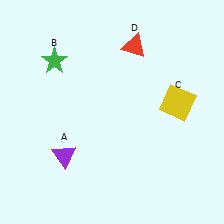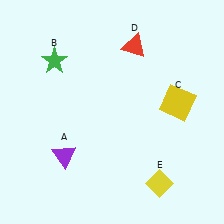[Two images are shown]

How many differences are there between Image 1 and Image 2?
There is 1 difference between the two images.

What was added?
A yellow diamond (E) was added in Image 2.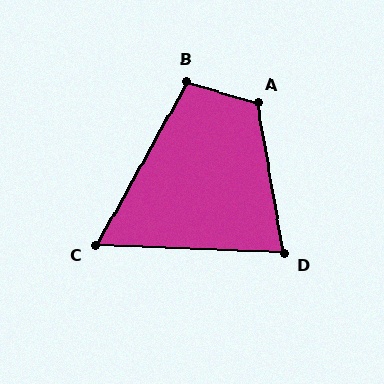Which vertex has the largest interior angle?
A, at approximately 117 degrees.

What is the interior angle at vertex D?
Approximately 78 degrees (acute).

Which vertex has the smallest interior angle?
C, at approximately 63 degrees.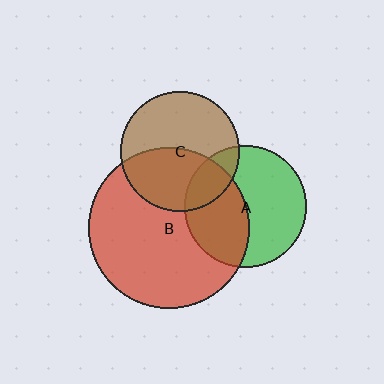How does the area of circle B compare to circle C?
Approximately 1.8 times.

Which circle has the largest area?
Circle B (red).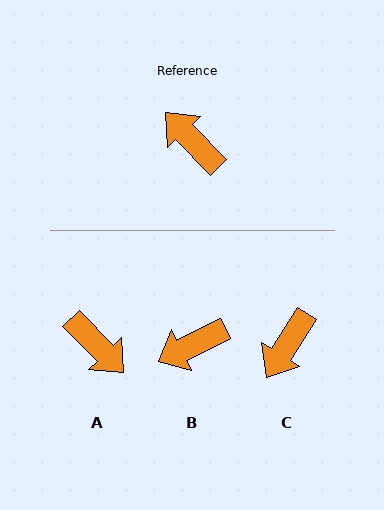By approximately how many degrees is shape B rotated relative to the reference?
Approximately 72 degrees counter-clockwise.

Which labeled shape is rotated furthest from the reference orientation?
A, about 180 degrees away.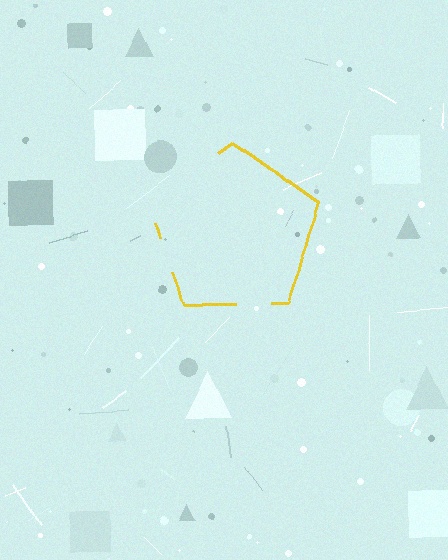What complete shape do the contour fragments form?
The contour fragments form a pentagon.